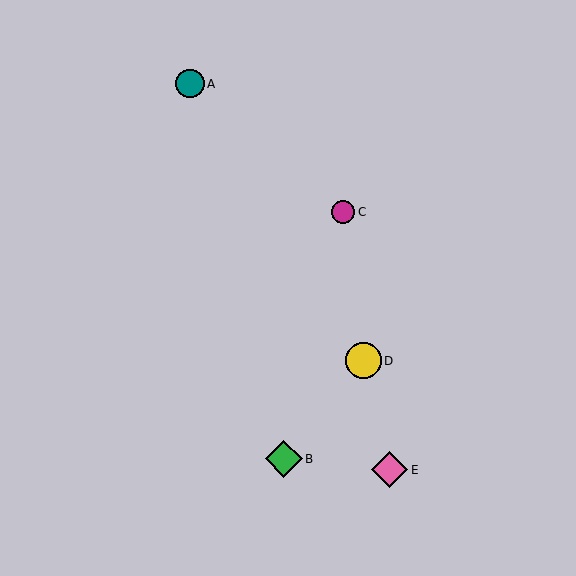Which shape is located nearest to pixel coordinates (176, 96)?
The teal circle (labeled A) at (190, 84) is nearest to that location.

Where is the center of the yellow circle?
The center of the yellow circle is at (363, 361).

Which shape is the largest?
The pink diamond (labeled E) is the largest.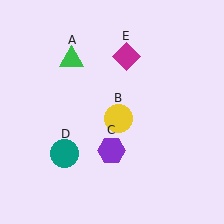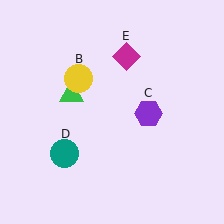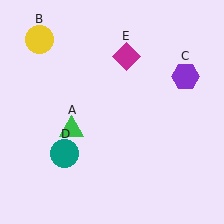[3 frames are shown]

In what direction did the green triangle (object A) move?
The green triangle (object A) moved down.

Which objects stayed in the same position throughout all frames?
Teal circle (object D) and magenta diamond (object E) remained stationary.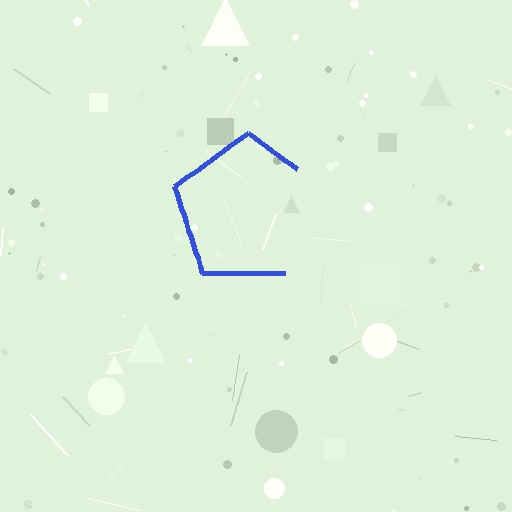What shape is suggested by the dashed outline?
The dashed outline suggests a pentagon.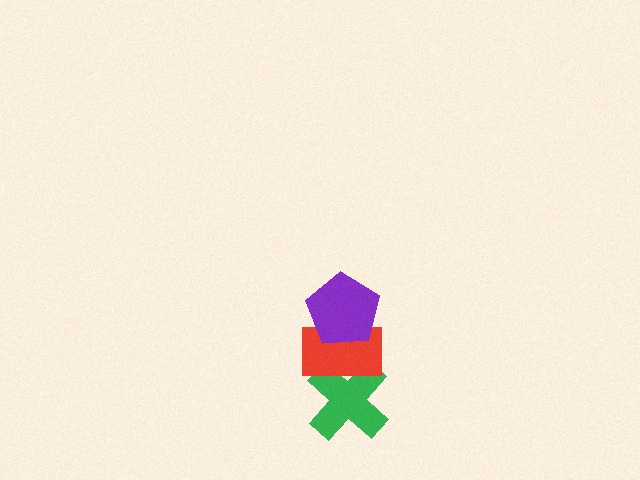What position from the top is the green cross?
The green cross is 3rd from the top.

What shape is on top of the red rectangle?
The purple pentagon is on top of the red rectangle.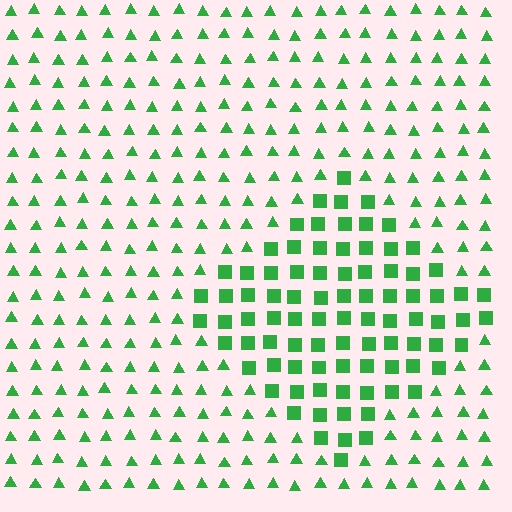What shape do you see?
I see a diamond.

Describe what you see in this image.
The image is filled with small green elements arranged in a uniform grid. A diamond-shaped region contains squares, while the surrounding area contains triangles. The boundary is defined purely by the change in element shape.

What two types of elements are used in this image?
The image uses squares inside the diamond region and triangles outside it.